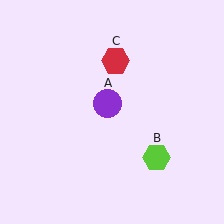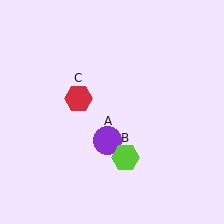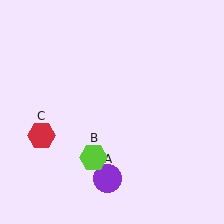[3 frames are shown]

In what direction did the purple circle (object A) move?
The purple circle (object A) moved down.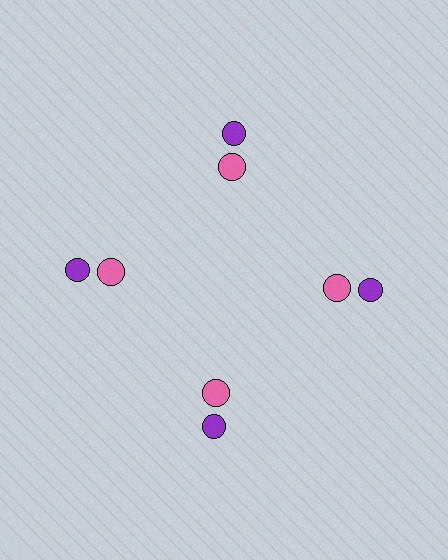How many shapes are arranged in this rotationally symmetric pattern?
There are 8 shapes, arranged in 4 groups of 2.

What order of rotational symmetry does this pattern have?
This pattern has 4-fold rotational symmetry.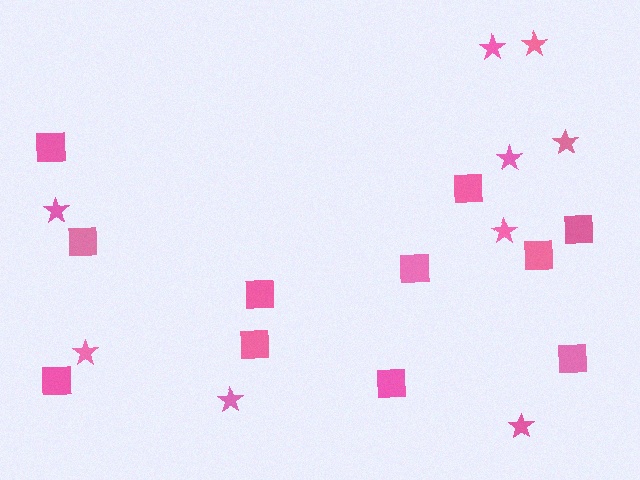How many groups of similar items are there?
There are 2 groups: one group of stars (9) and one group of squares (11).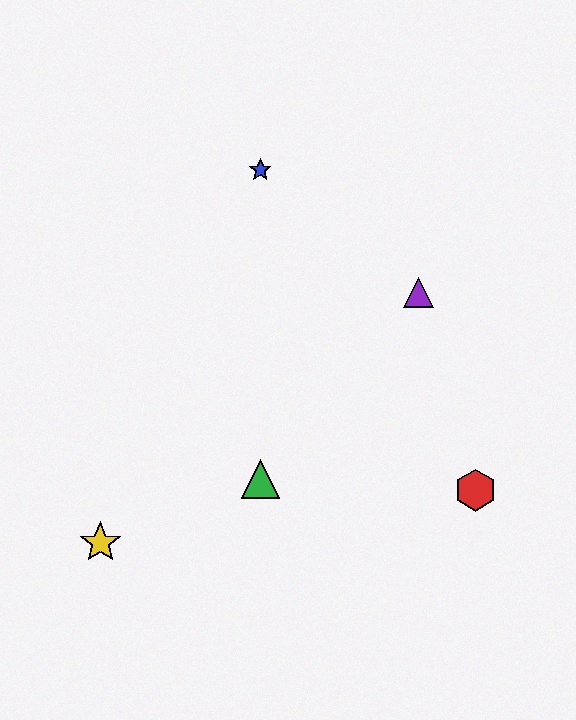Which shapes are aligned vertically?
The blue star, the green triangle are aligned vertically.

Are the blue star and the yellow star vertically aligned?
No, the blue star is at x≈260 and the yellow star is at x≈100.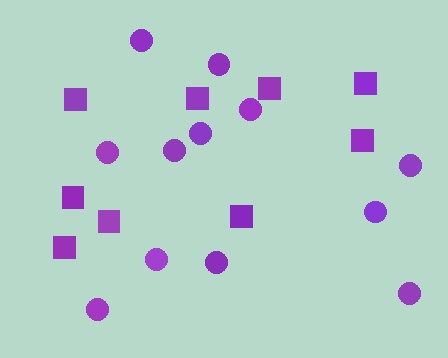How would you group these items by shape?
There are 2 groups: one group of squares (9) and one group of circles (12).